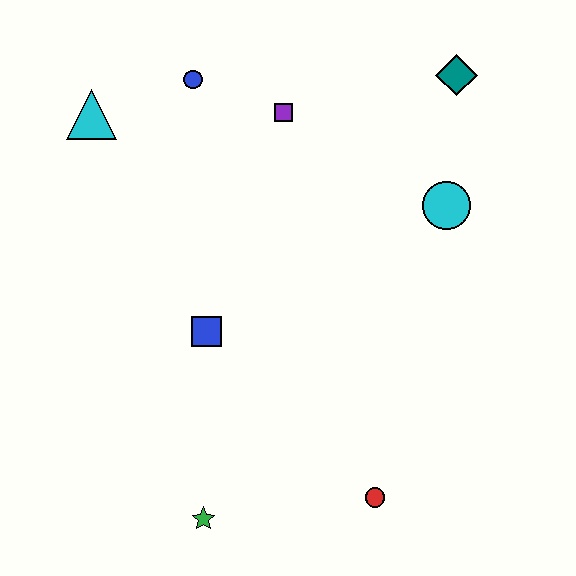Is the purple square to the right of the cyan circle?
No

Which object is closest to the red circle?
The green star is closest to the red circle.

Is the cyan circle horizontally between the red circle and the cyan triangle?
No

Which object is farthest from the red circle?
The cyan triangle is farthest from the red circle.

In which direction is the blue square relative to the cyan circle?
The blue square is to the left of the cyan circle.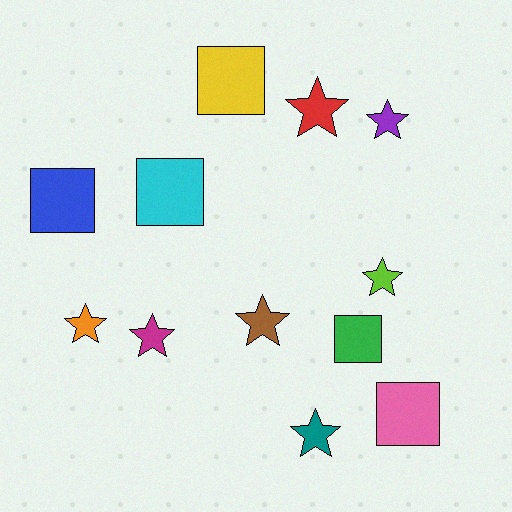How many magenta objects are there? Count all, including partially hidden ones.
There is 1 magenta object.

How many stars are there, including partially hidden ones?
There are 7 stars.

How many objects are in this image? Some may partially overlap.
There are 12 objects.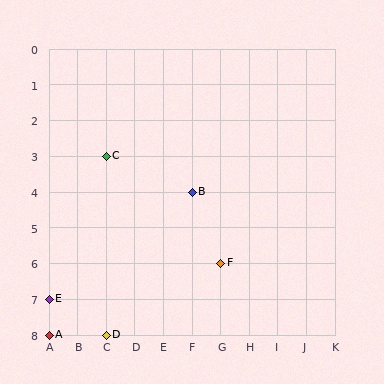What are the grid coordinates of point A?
Point A is at grid coordinates (A, 8).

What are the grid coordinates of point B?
Point B is at grid coordinates (F, 4).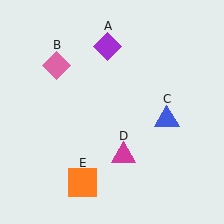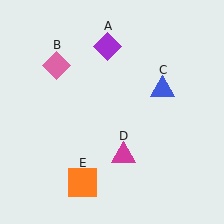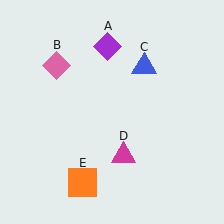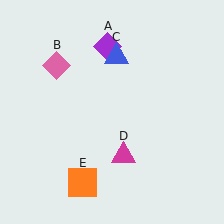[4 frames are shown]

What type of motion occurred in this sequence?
The blue triangle (object C) rotated counterclockwise around the center of the scene.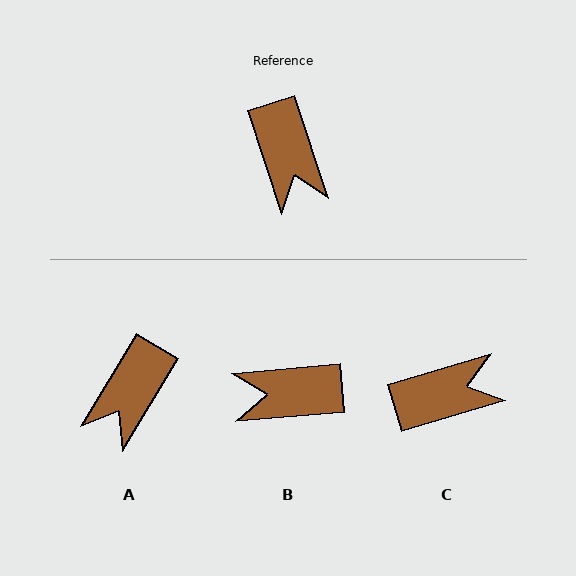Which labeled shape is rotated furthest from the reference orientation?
B, about 103 degrees away.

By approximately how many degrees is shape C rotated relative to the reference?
Approximately 88 degrees counter-clockwise.